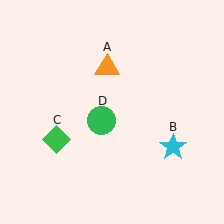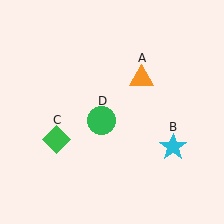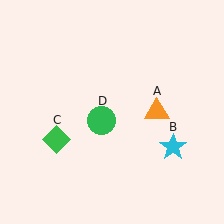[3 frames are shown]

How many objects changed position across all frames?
1 object changed position: orange triangle (object A).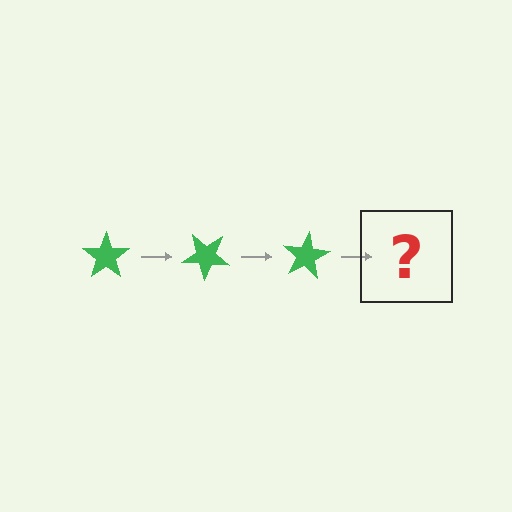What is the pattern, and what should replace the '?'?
The pattern is that the star rotates 40 degrees each step. The '?' should be a green star rotated 120 degrees.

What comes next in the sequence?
The next element should be a green star rotated 120 degrees.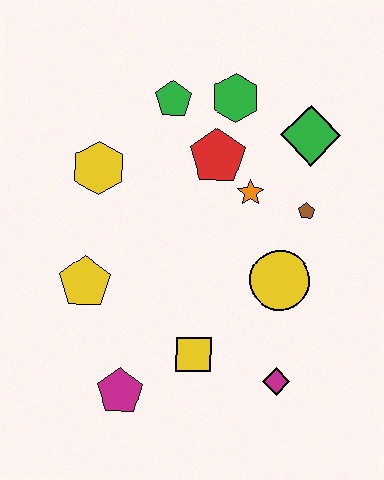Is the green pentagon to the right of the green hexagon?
No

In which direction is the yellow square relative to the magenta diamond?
The yellow square is to the left of the magenta diamond.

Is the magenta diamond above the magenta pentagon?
Yes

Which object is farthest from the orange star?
The magenta pentagon is farthest from the orange star.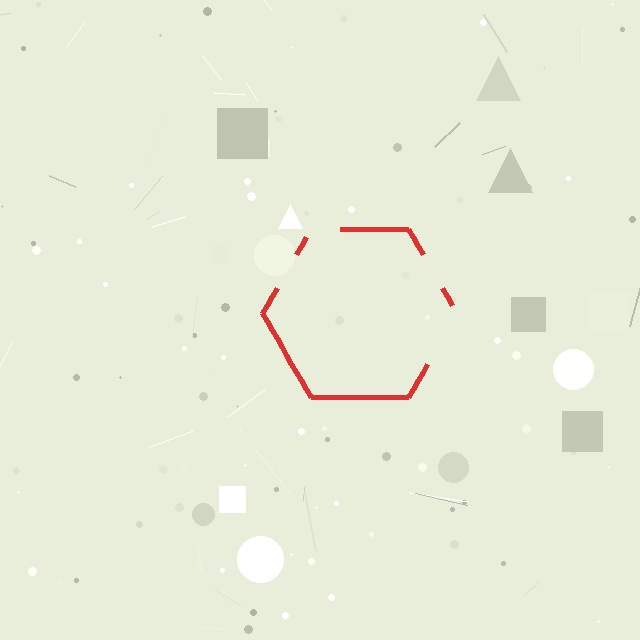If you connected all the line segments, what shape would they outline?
They would outline a hexagon.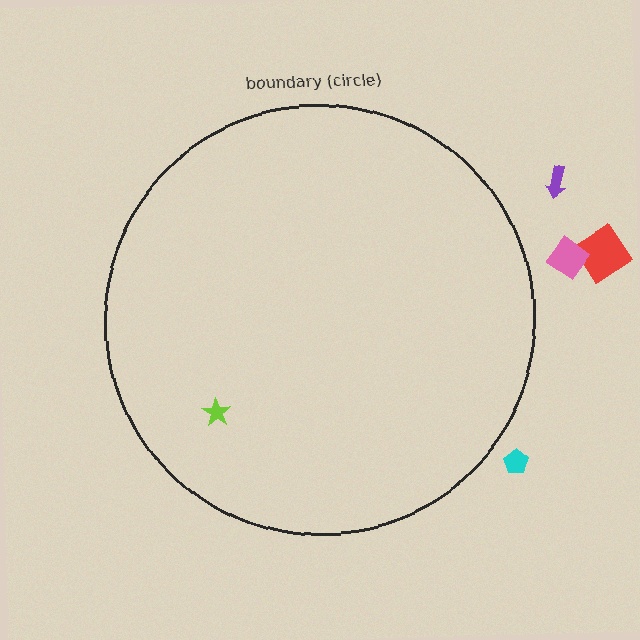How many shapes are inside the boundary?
1 inside, 4 outside.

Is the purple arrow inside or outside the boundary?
Outside.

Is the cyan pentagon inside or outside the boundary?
Outside.